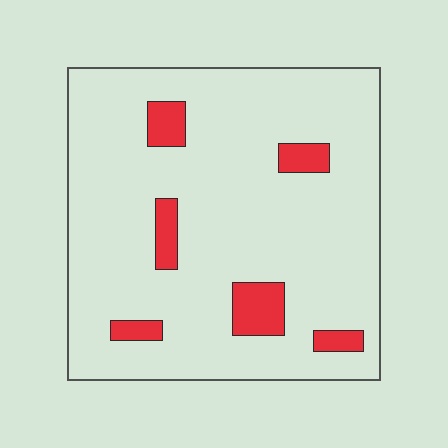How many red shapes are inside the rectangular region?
6.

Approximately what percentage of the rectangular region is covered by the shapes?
Approximately 10%.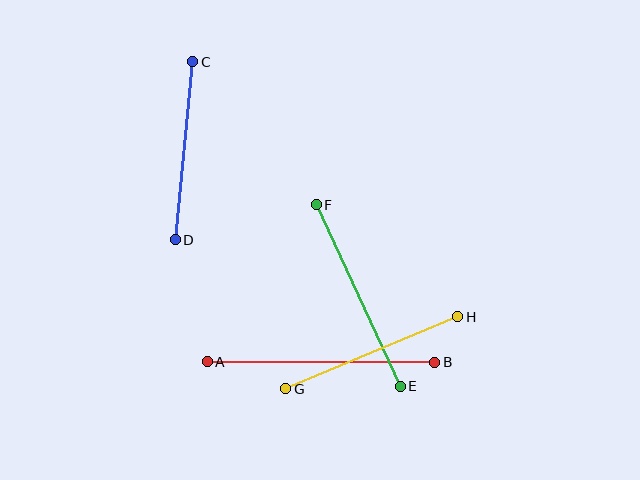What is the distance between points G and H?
The distance is approximately 187 pixels.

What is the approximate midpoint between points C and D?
The midpoint is at approximately (184, 151) pixels.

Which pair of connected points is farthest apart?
Points A and B are farthest apart.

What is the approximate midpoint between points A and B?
The midpoint is at approximately (321, 362) pixels.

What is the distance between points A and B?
The distance is approximately 228 pixels.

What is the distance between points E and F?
The distance is approximately 200 pixels.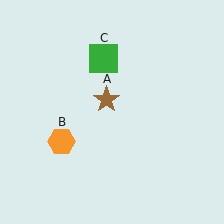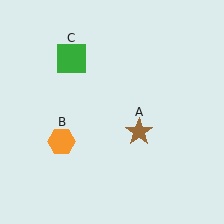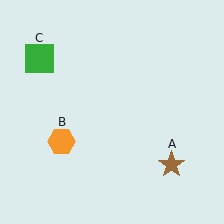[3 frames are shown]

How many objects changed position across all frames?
2 objects changed position: brown star (object A), green square (object C).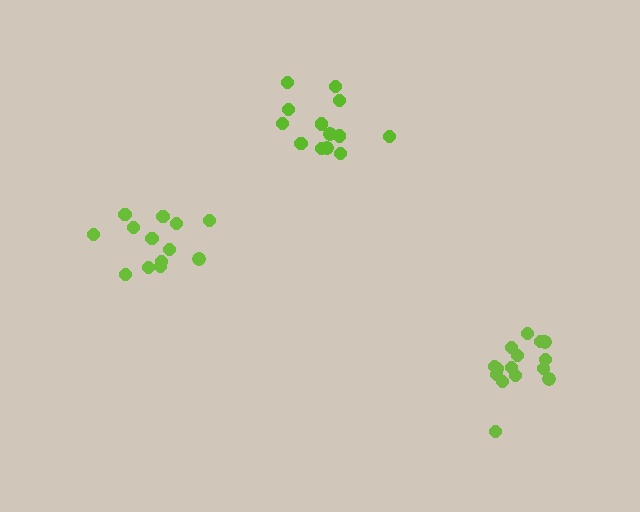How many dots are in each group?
Group 1: 13 dots, Group 2: 13 dots, Group 3: 15 dots (41 total).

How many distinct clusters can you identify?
There are 3 distinct clusters.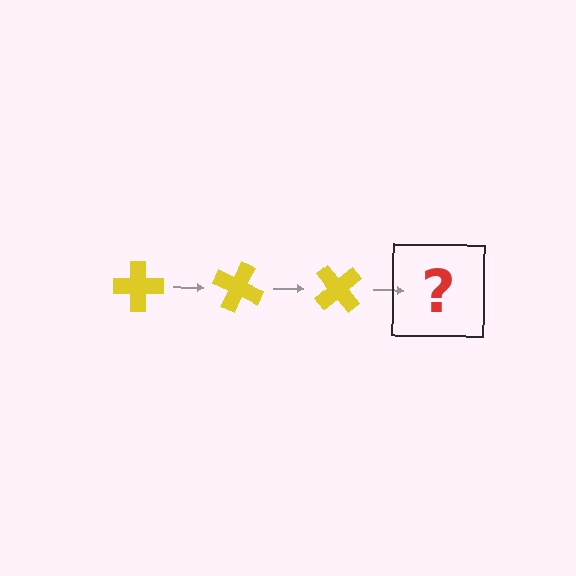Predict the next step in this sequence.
The next step is a yellow cross rotated 75 degrees.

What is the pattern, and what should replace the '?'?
The pattern is that the cross rotates 25 degrees each step. The '?' should be a yellow cross rotated 75 degrees.